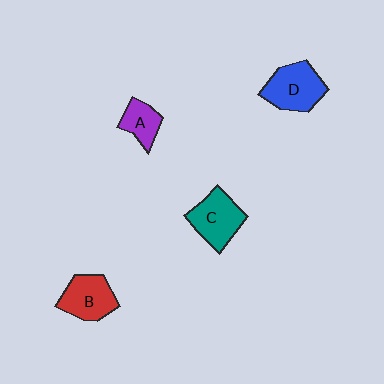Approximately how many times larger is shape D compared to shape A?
Approximately 1.7 times.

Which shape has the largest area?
Shape D (blue).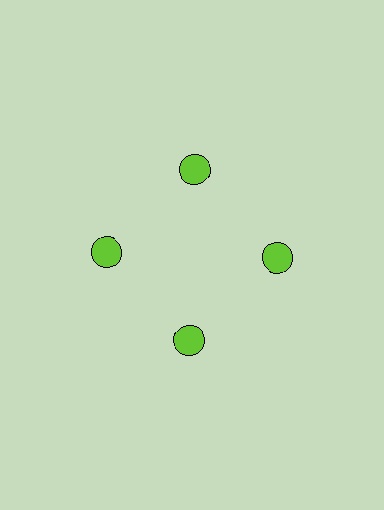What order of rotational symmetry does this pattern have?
This pattern has 4-fold rotational symmetry.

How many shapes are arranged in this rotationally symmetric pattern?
There are 4 shapes, arranged in 4 groups of 1.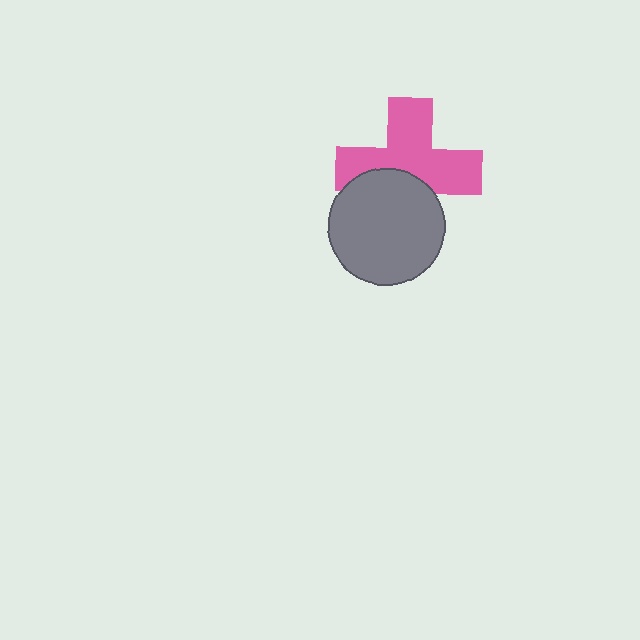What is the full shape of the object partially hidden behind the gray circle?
The partially hidden object is a pink cross.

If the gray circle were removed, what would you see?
You would see the complete pink cross.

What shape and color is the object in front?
The object in front is a gray circle.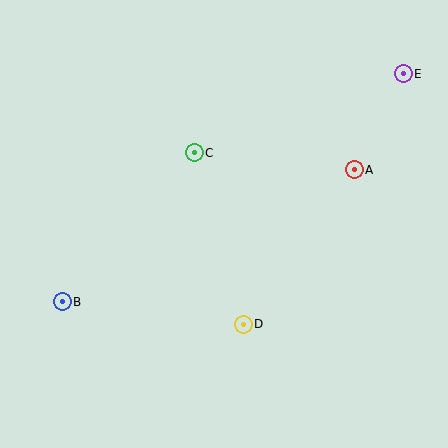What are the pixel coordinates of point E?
Point E is at (403, 74).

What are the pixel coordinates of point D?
Point D is at (243, 324).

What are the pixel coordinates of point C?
Point C is at (194, 153).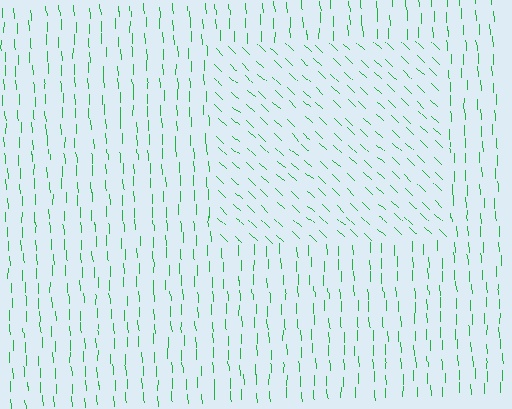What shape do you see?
I see a rectangle.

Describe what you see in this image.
The image is filled with small green line segments. A rectangle region in the image has lines oriented differently from the surrounding lines, creating a visible texture boundary.